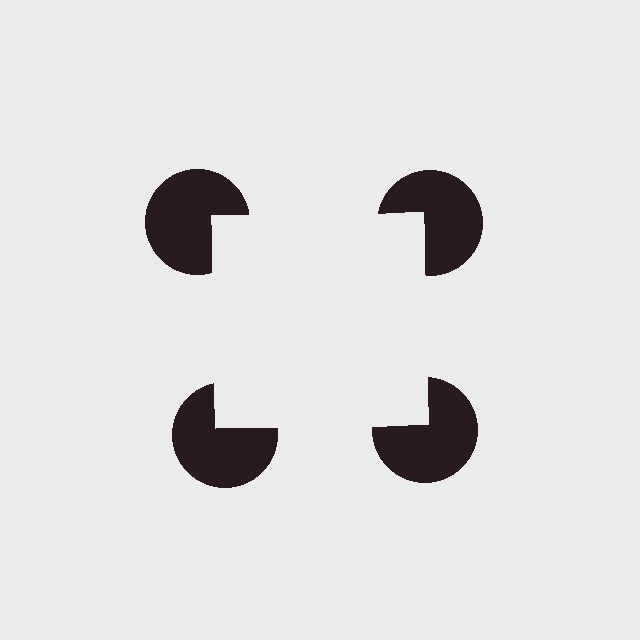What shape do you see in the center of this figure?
An illusory square — its edges are inferred from the aligned wedge cuts in the pac-man discs, not physically drawn.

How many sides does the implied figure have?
4 sides.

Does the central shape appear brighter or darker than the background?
It typically appears slightly brighter than the background, even though no actual brightness change is drawn.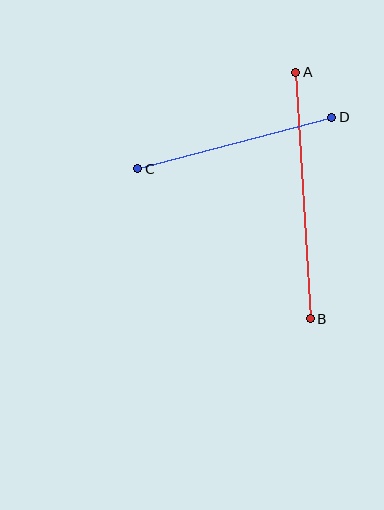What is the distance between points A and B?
The distance is approximately 247 pixels.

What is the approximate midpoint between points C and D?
The midpoint is at approximately (235, 143) pixels.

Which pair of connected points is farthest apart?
Points A and B are farthest apart.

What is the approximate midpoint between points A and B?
The midpoint is at approximately (303, 196) pixels.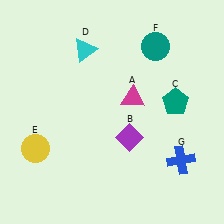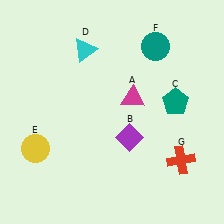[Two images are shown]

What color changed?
The cross (G) changed from blue in Image 1 to red in Image 2.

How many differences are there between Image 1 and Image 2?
There is 1 difference between the two images.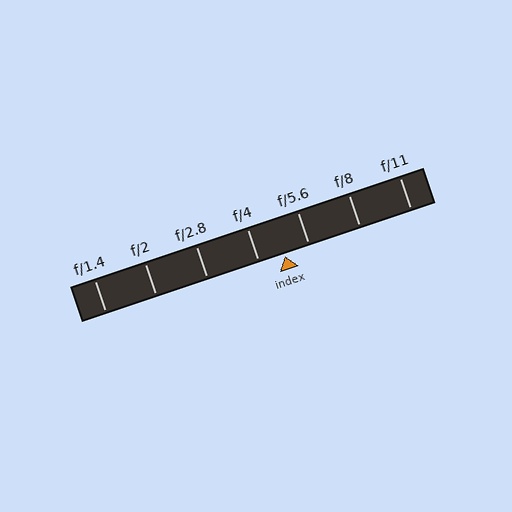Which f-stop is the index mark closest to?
The index mark is closest to f/5.6.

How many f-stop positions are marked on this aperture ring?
There are 7 f-stop positions marked.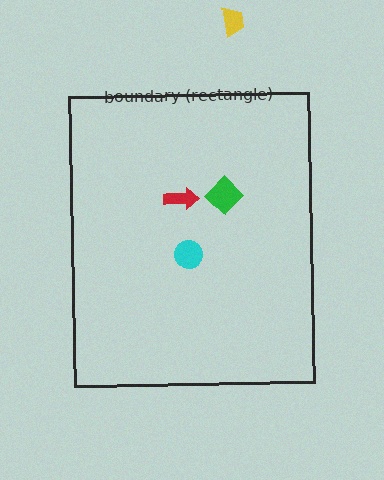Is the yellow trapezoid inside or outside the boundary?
Outside.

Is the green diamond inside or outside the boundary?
Inside.